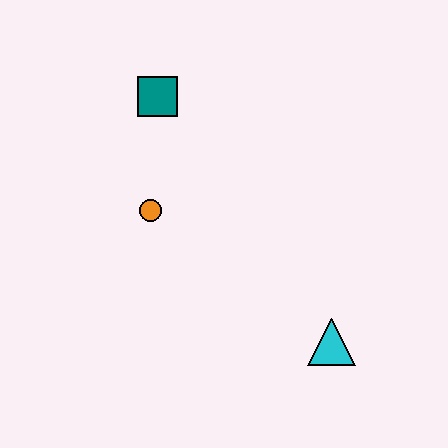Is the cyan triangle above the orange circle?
No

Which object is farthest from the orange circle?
The cyan triangle is farthest from the orange circle.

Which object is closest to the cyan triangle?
The orange circle is closest to the cyan triangle.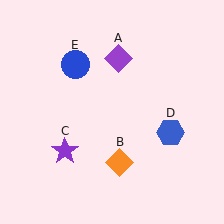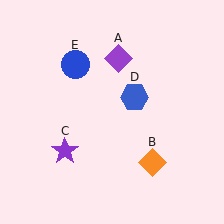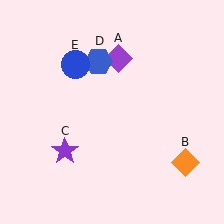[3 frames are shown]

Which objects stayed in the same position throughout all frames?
Purple diamond (object A) and purple star (object C) and blue circle (object E) remained stationary.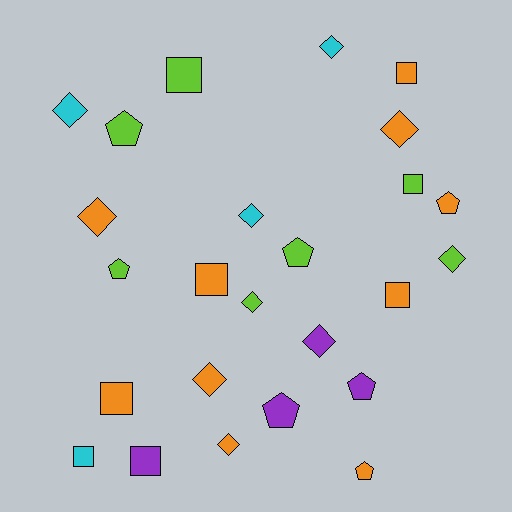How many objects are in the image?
There are 25 objects.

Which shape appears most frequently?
Diamond, with 10 objects.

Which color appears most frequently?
Orange, with 10 objects.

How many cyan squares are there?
There is 1 cyan square.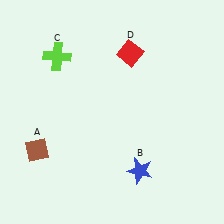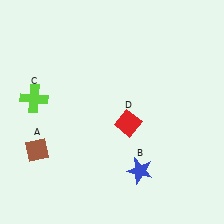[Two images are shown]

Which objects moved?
The objects that moved are: the lime cross (C), the red diamond (D).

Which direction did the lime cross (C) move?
The lime cross (C) moved down.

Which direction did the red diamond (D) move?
The red diamond (D) moved down.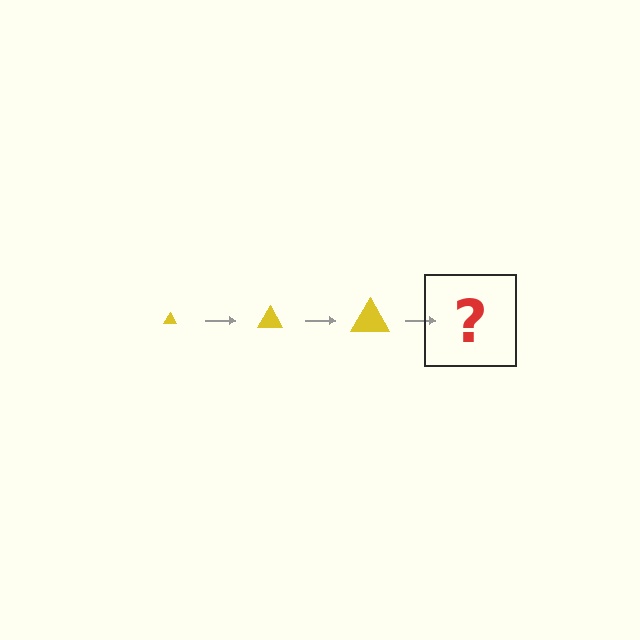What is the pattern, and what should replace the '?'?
The pattern is that the triangle gets progressively larger each step. The '?' should be a yellow triangle, larger than the previous one.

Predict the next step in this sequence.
The next step is a yellow triangle, larger than the previous one.